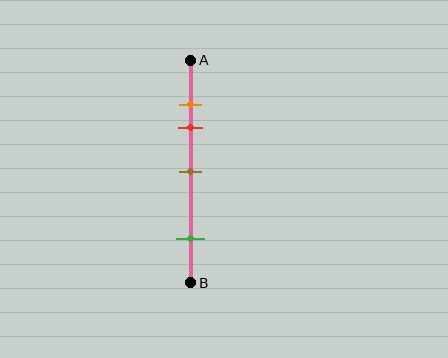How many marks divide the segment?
There are 4 marks dividing the segment.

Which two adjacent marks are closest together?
The orange and red marks are the closest adjacent pair.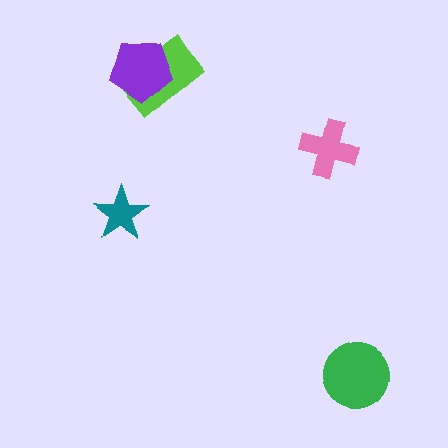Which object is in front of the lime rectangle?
The purple pentagon is in front of the lime rectangle.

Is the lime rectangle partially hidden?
Yes, it is partially covered by another shape.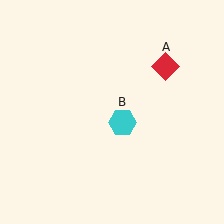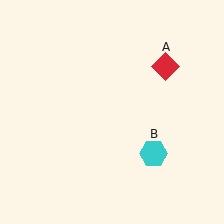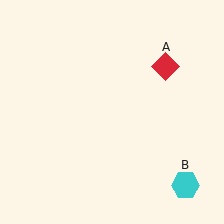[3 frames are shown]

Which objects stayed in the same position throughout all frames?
Red diamond (object A) remained stationary.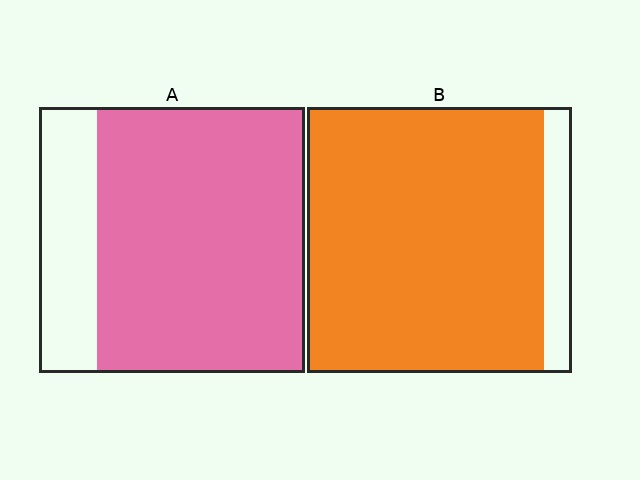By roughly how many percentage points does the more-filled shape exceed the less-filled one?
By roughly 10 percentage points (B over A).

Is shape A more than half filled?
Yes.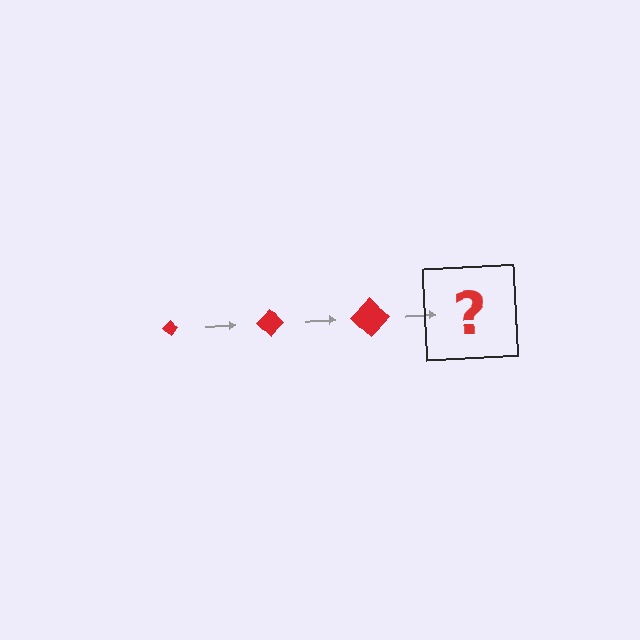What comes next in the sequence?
The next element should be a red diamond, larger than the previous one.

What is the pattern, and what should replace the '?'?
The pattern is that the diamond gets progressively larger each step. The '?' should be a red diamond, larger than the previous one.